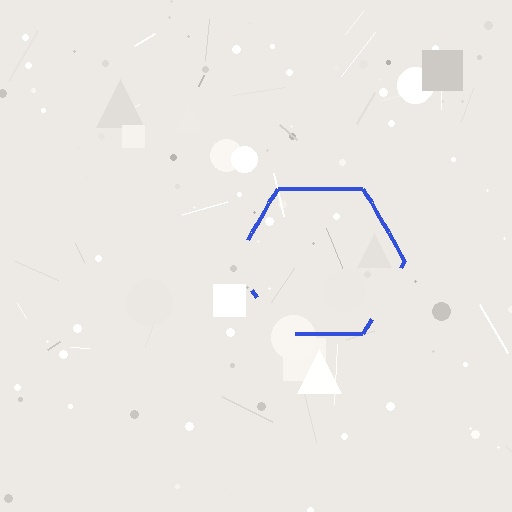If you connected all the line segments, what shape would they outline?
They would outline a hexagon.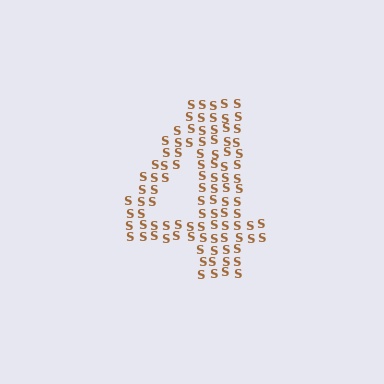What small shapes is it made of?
It is made of small letter S's.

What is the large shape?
The large shape is the digit 4.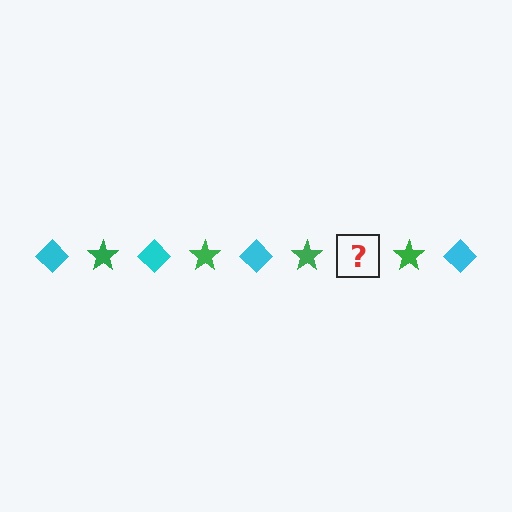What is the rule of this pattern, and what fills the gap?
The rule is that the pattern alternates between cyan diamond and green star. The gap should be filled with a cyan diamond.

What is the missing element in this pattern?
The missing element is a cyan diamond.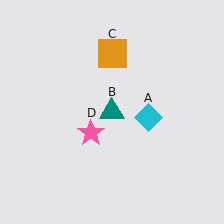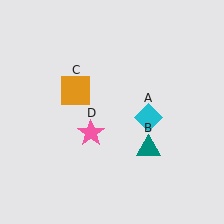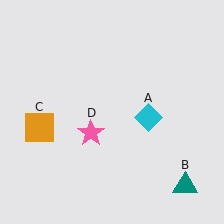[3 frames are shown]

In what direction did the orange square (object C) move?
The orange square (object C) moved down and to the left.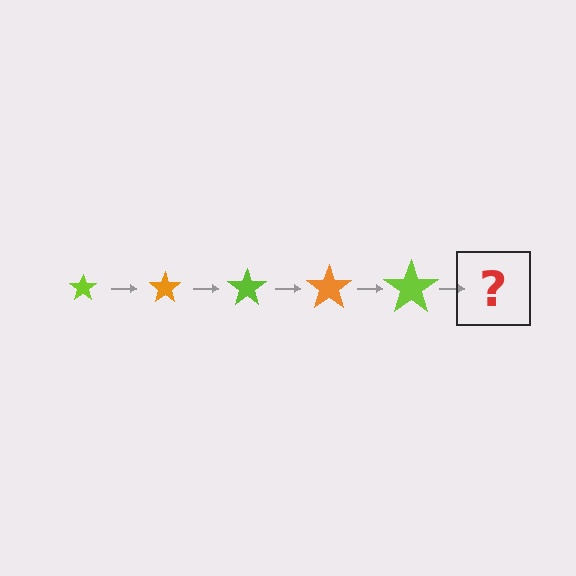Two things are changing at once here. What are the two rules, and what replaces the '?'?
The two rules are that the star grows larger each step and the color cycles through lime and orange. The '?' should be an orange star, larger than the previous one.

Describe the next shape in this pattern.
It should be an orange star, larger than the previous one.